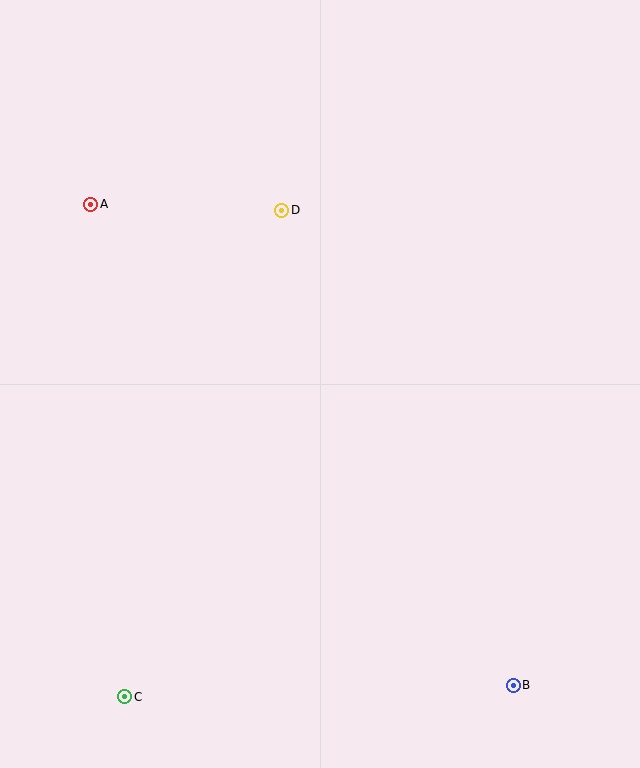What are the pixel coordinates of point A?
Point A is at (91, 204).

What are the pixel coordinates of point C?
Point C is at (125, 697).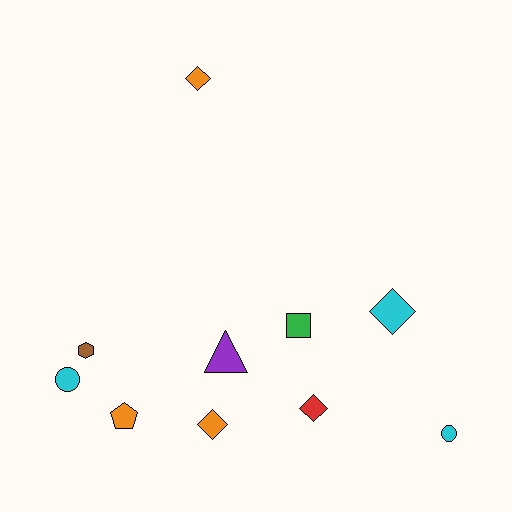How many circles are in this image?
There are 2 circles.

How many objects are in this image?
There are 10 objects.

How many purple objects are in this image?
There is 1 purple object.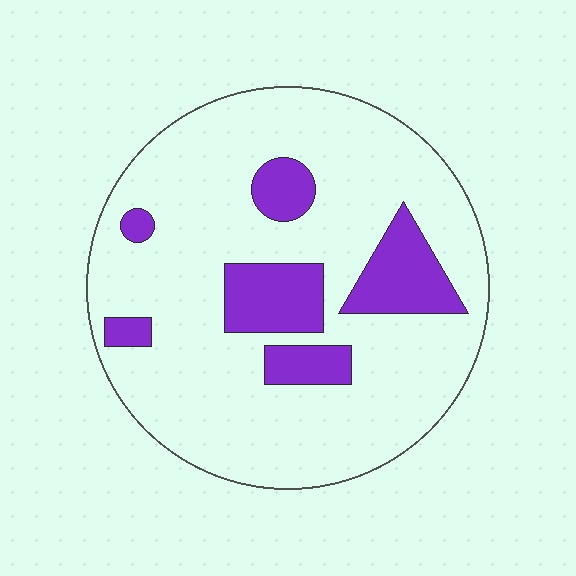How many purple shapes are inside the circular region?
6.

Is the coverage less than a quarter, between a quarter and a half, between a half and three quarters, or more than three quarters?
Less than a quarter.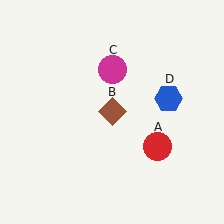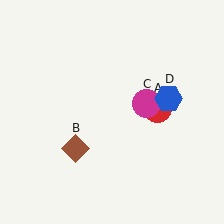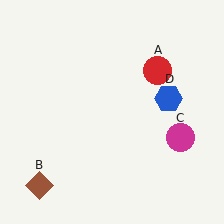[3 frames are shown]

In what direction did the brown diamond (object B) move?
The brown diamond (object B) moved down and to the left.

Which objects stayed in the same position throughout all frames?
Blue hexagon (object D) remained stationary.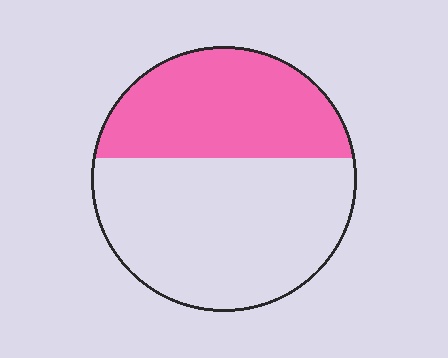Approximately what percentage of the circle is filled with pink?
Approximately 40%.